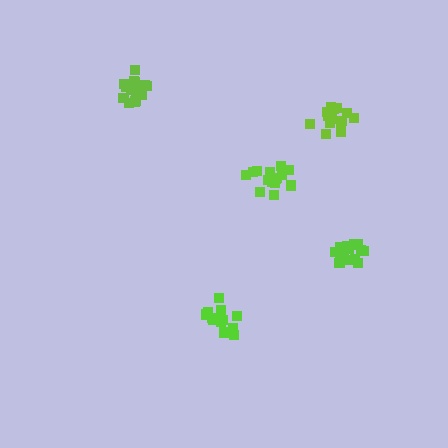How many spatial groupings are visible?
There are 5 spatial groupings.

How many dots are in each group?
Group 1: 15 dots, Group 2: 14 dots, Group 3: 14 dots, Group 4: 15 dots, Group 5: 18 dots (76 total).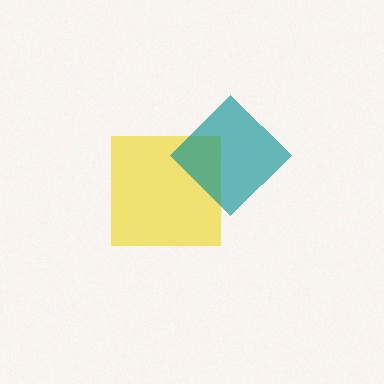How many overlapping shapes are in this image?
There are 2 overlapping shapes in the image.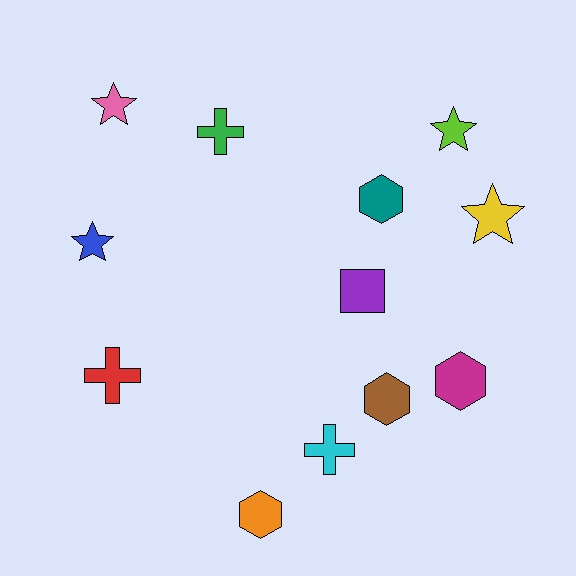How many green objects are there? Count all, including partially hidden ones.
There is 1 green object.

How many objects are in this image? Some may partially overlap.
There are 12 objects.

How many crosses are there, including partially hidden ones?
There are 3 crosses.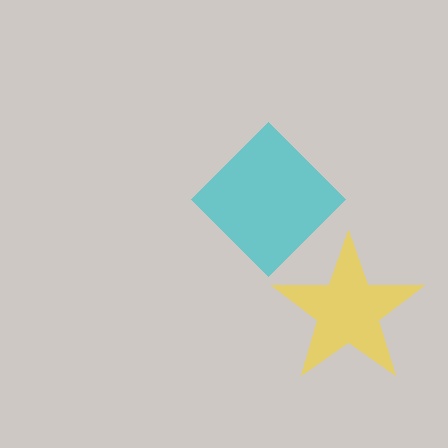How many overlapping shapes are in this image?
There are 2 overlapping shapes in the image.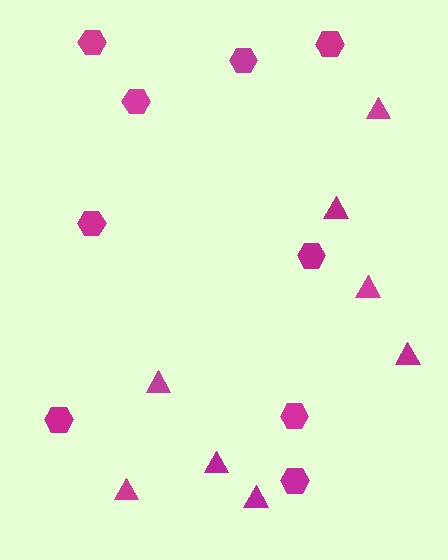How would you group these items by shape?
There are 2 groups: one group of triangles (8) and one group of hexagons (9).